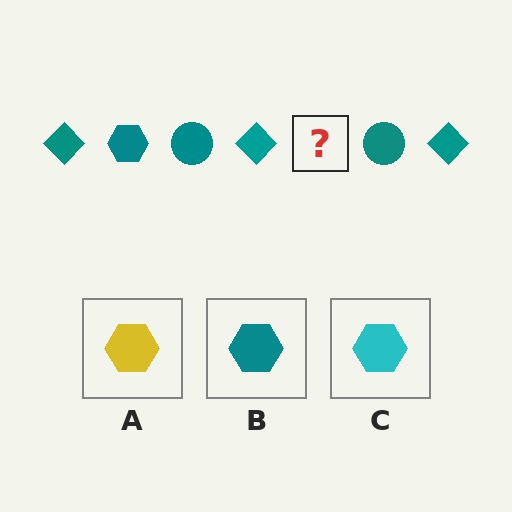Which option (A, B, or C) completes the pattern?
B.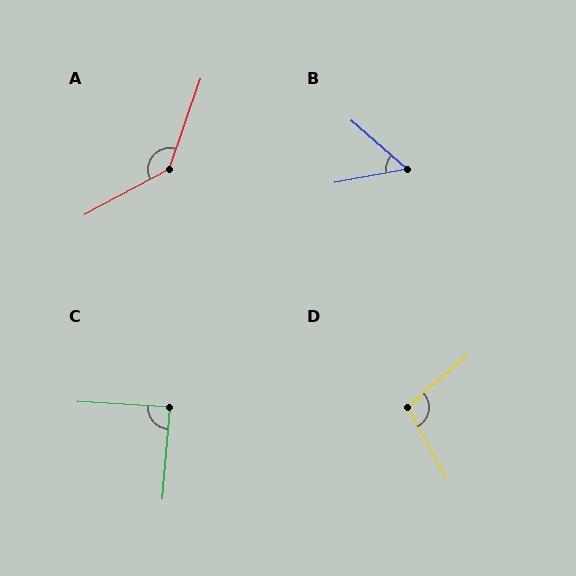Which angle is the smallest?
B, at approximately 52 degrees.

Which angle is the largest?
A, at approximately 138 degrees.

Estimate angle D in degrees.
Approximately 102 degrees.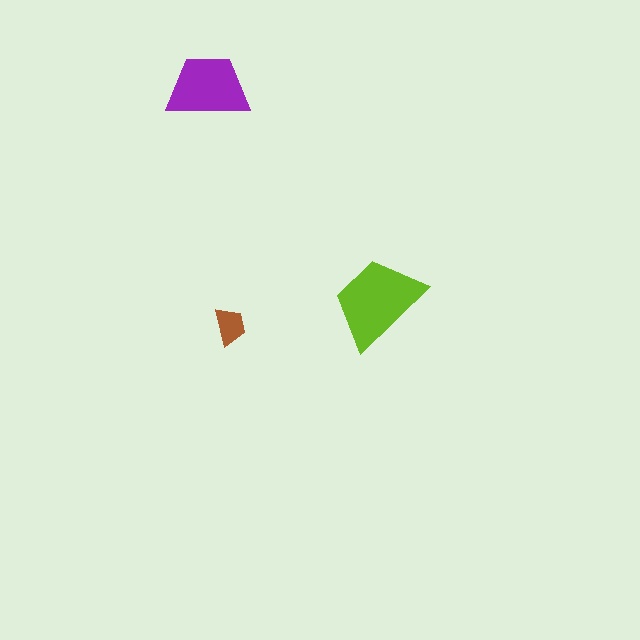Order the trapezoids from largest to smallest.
the lime one, the purple one, the brown one.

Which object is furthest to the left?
The purple trapezoid is leftmost.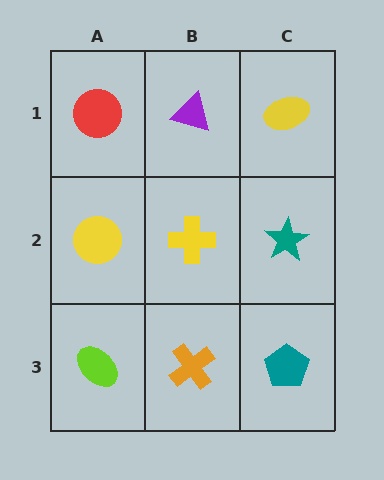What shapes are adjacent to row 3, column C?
A teal star (row 2, column C), an orange cross (row 3, column B).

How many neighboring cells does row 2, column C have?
3.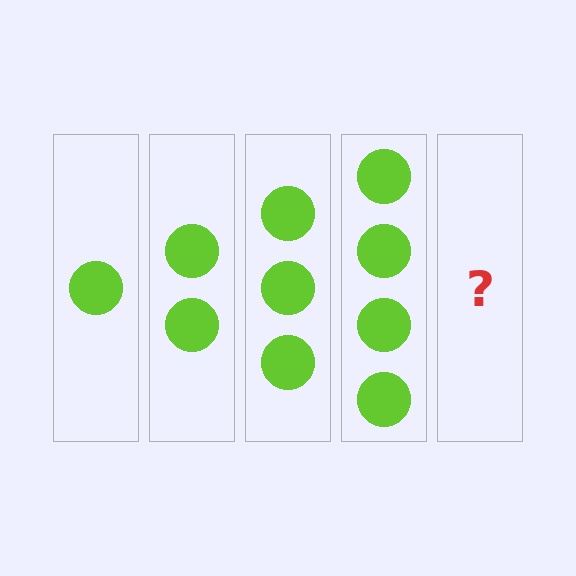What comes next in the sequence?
The next element should be 5 circles.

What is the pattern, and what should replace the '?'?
The pattern is that each step adds one more circle. The '?' should be 5 circles.